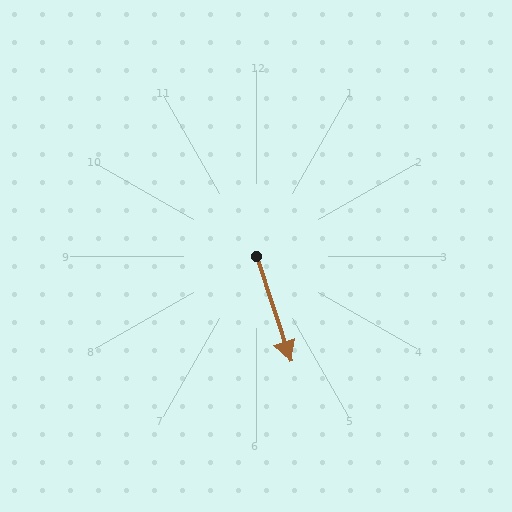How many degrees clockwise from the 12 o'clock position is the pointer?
Approximately 162 degrees.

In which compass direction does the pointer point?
South.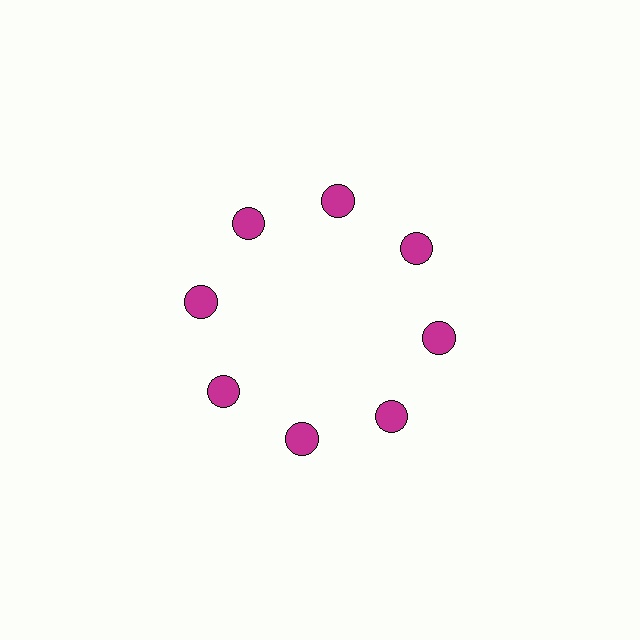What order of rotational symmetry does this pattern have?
This pattern has 8-fold rotational symmetry.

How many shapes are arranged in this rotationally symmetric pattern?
There are 8 shapes, arranged in 8 groups of 1.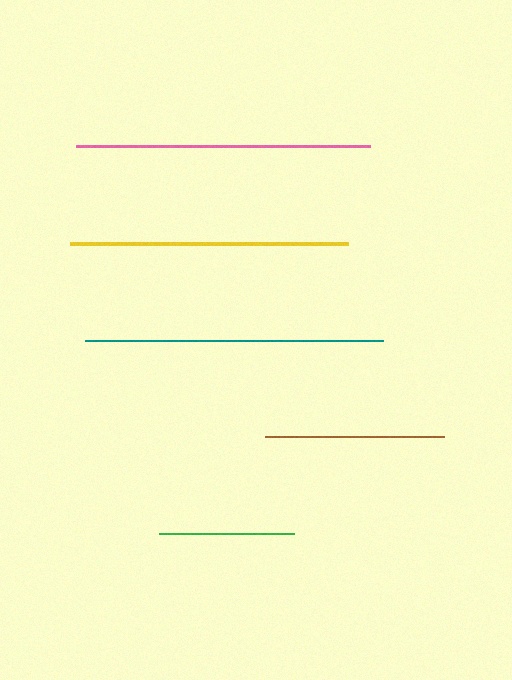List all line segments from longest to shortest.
From longest to shortest: teal, pink, yellow, brown, green.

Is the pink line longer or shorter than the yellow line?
The pink line is longer than the yellow line.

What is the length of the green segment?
The green segment is approximately 135 pixels long.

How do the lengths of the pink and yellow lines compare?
The pink and yellow lines are approximately the same length.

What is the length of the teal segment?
The teal segment is approximately 298 pixels long.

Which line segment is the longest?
The teal line is the longest at approximately 298 pixels.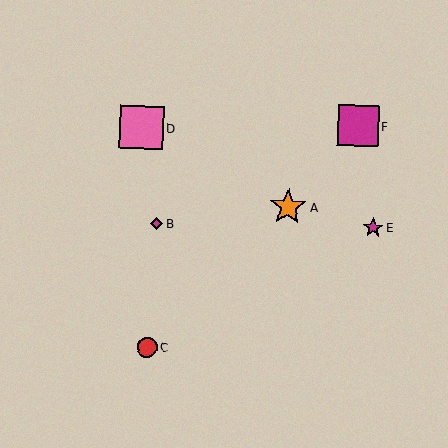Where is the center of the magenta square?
The center of the magenta square is at (358, 125).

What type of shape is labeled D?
Shape D is a pink square.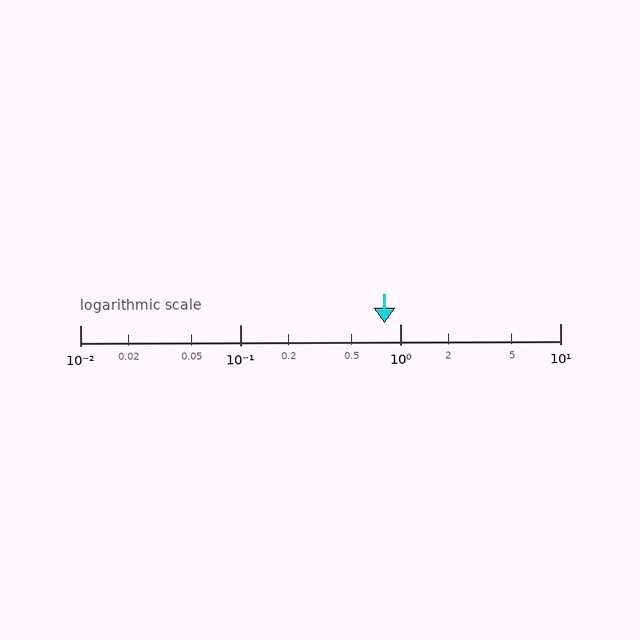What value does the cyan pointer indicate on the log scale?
The pointer indicates approximately 0.8.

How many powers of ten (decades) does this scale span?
The scale spans 3 decades, from 0.01 to 10.